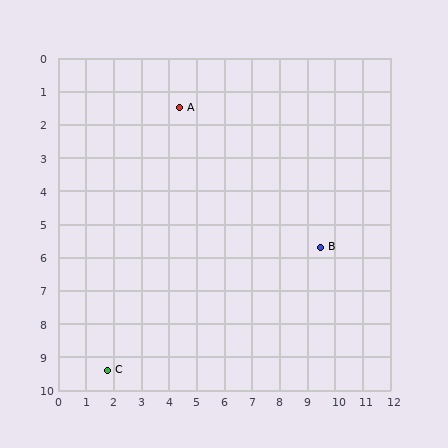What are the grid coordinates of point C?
Point C is at approximately (1.8, 9.4).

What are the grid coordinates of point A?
Point A is at approximately (4.4, 1.5).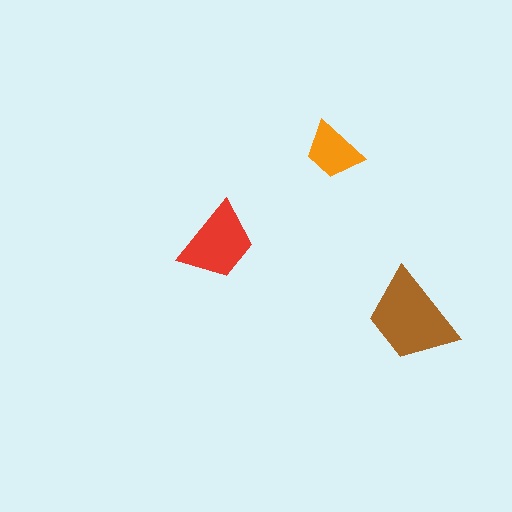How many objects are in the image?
There are 3 objects in the image.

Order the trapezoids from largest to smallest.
the brown one, the red one, the orange one.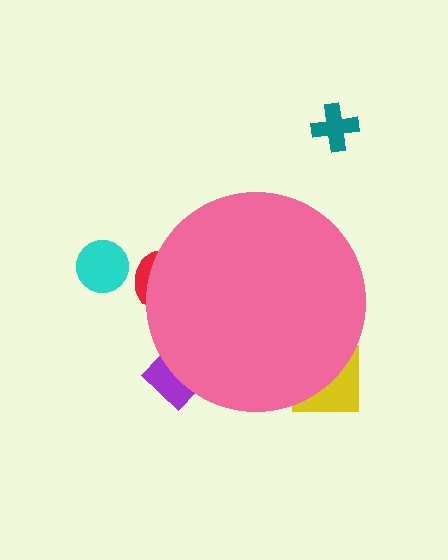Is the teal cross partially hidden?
No, the teal cross is fully visible.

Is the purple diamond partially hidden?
Yes, the purple diamond is partially hidden behind the pink circle.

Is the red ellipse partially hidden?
Yes, the red ellipse is partially hidden behind the pink circle.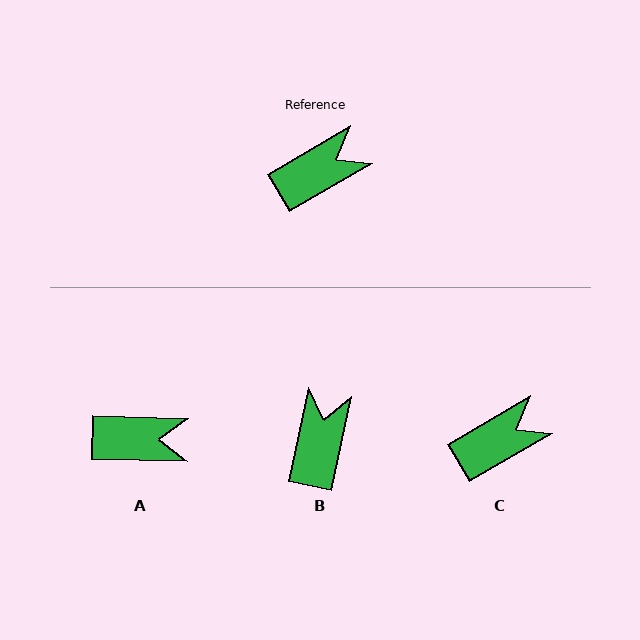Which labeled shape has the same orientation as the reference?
C.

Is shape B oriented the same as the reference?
No, it is off by about 48 degrees.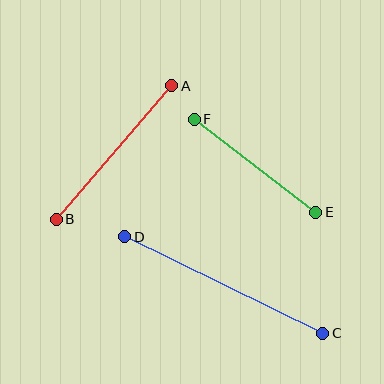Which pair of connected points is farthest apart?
Points C and D are farthest apart.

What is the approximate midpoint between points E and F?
The midpoint is at approximately (255, 166) pixels.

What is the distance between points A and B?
The distance is approximately 176 pixels.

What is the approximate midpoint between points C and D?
The midpoint is at approximately (224, 285) pixels.